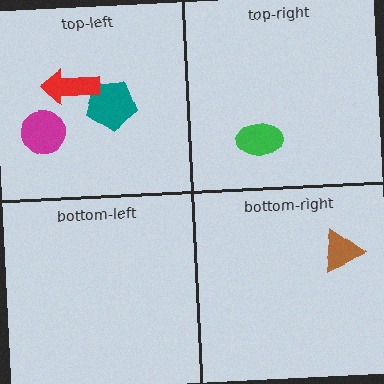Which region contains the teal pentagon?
The top-left region.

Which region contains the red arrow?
The top-left region.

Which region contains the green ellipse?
The top-right region.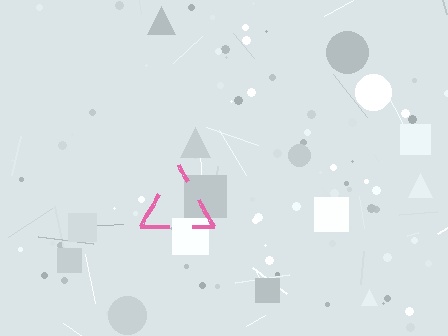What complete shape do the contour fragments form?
The contour fragments form a triangle.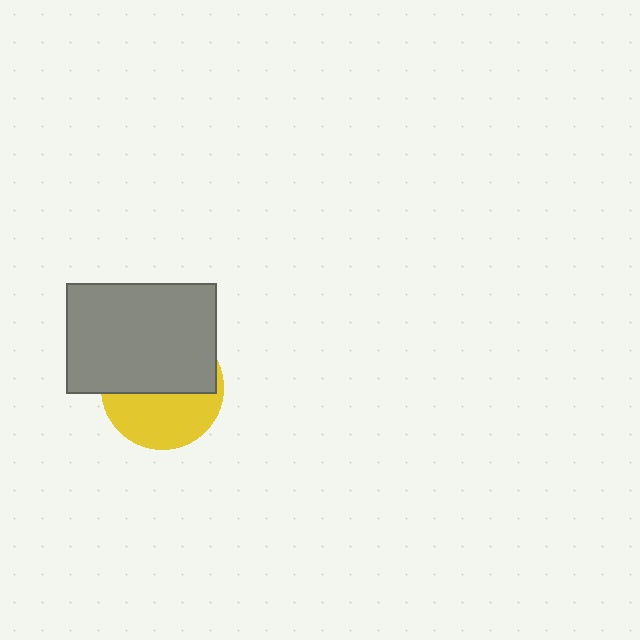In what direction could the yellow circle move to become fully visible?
The yellow circle could move down. That would shift it out from behind the gray rectangle entirely.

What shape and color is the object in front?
The object in front is a gray rectangle.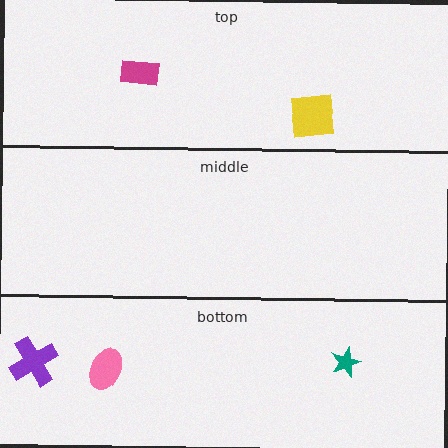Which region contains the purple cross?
The bottom region.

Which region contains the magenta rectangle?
The top region.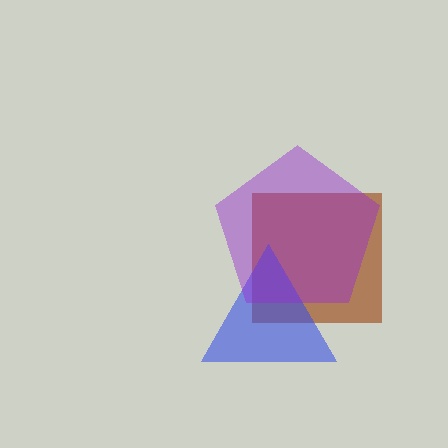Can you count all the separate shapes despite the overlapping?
Yes, there are 3 separate shapes.